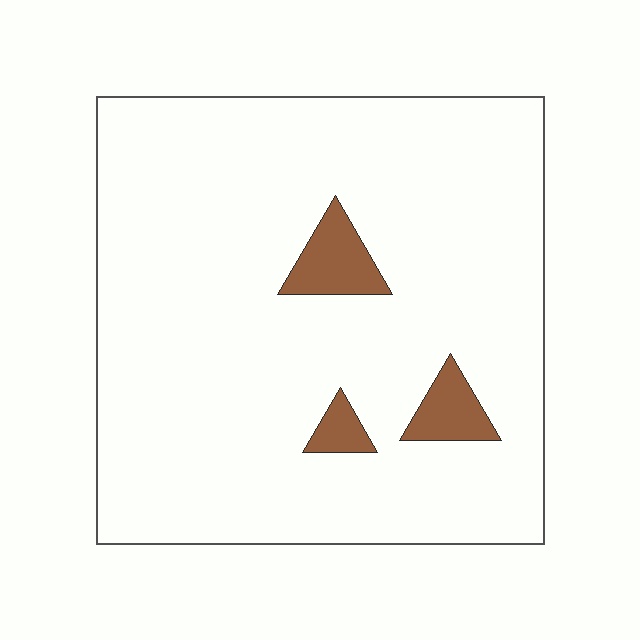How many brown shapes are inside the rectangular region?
3.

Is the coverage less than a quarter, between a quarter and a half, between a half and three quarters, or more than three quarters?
Less than a quarter.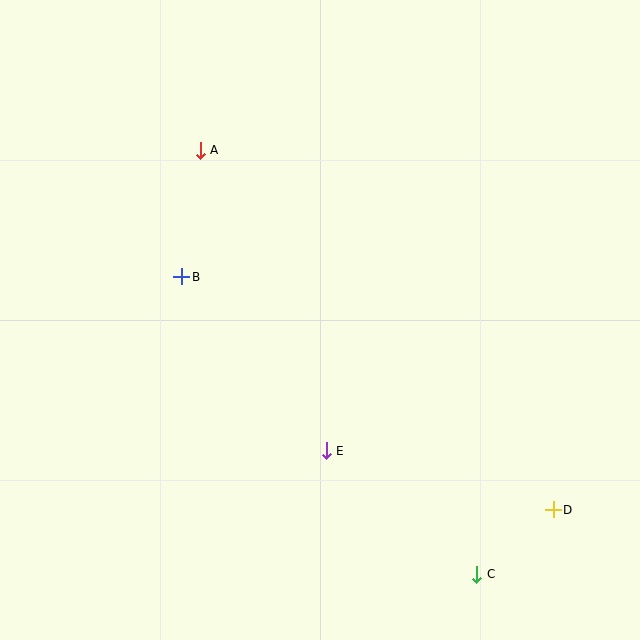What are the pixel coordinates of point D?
Point D is at (553, 510).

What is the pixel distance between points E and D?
The distance between E and D is 235 pixels.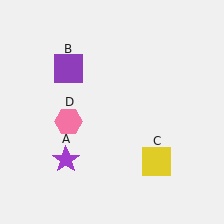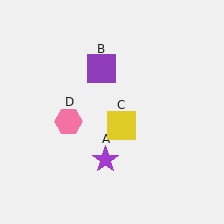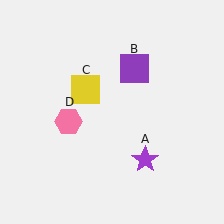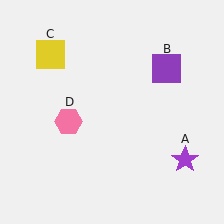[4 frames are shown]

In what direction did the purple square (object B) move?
The purple square (object B) moved right.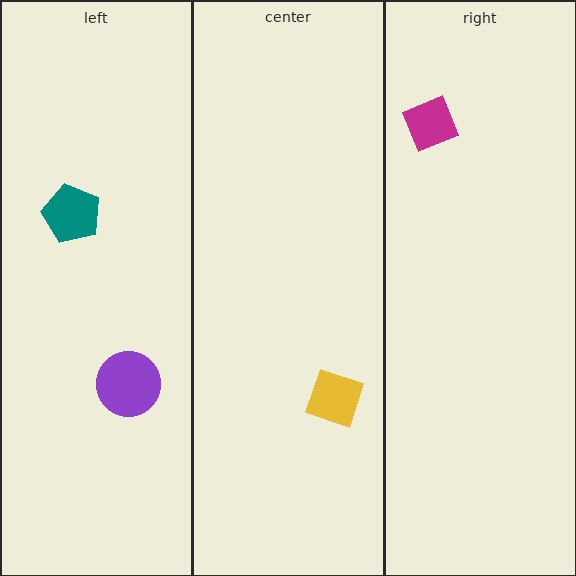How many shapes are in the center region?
1.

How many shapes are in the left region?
2.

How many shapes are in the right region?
1.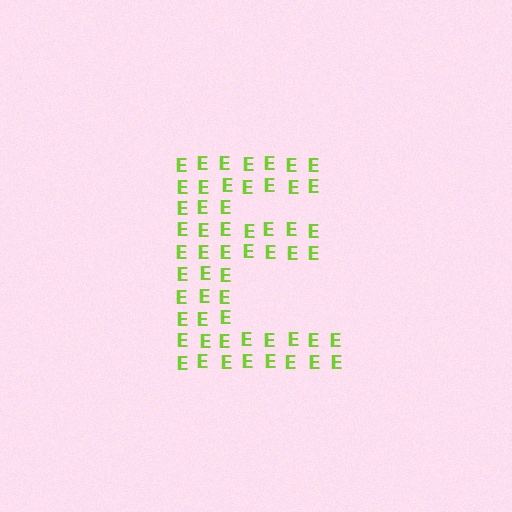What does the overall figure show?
The overall figure shows the letter E.